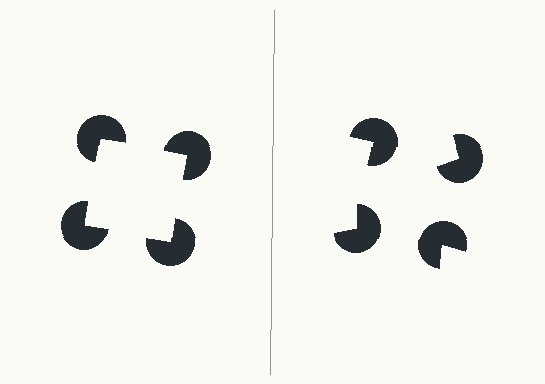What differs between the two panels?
The pac-man discs are positioned identically on both sides; only the wedge orientations differ. On the left they align to a square; on the right they are misaligned.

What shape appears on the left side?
An illusory square.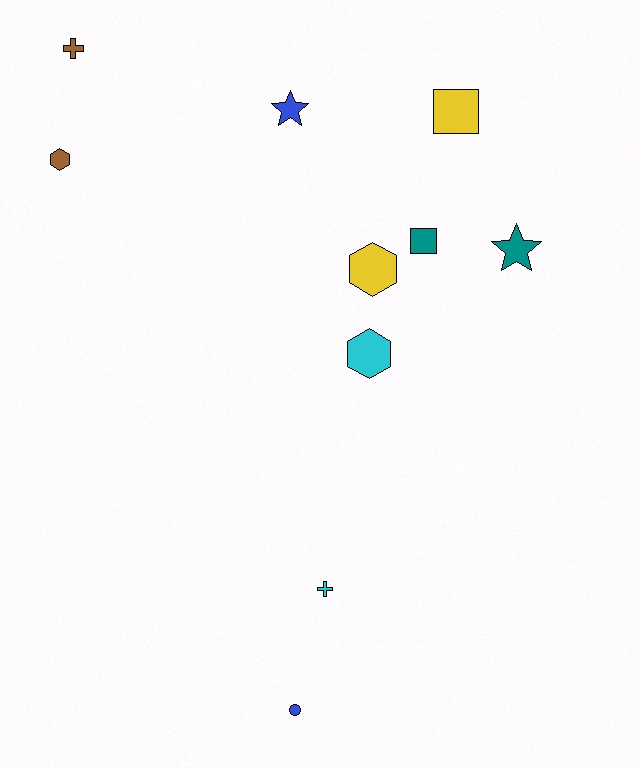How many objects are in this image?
There are 10 objects.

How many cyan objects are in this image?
There are 2 cyan objects.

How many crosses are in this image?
There are 2 crosses.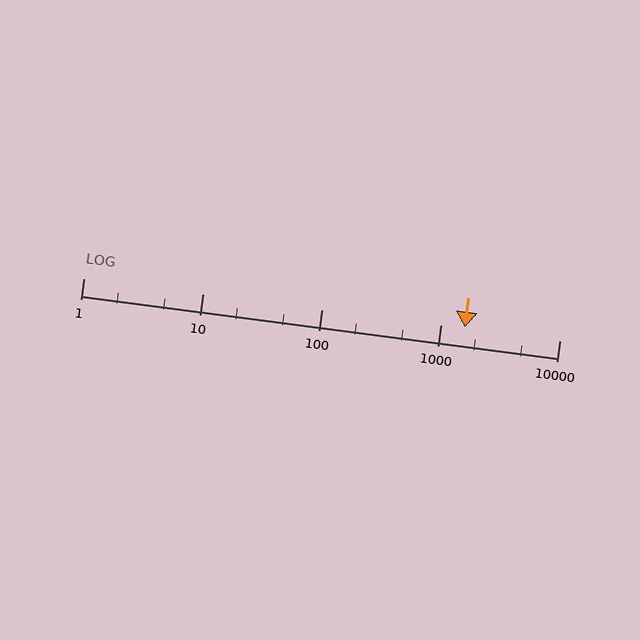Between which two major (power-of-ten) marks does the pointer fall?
The pointer is between 1000 and 10000.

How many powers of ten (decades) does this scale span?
The scale spans 4 decades, from 1 to 10000.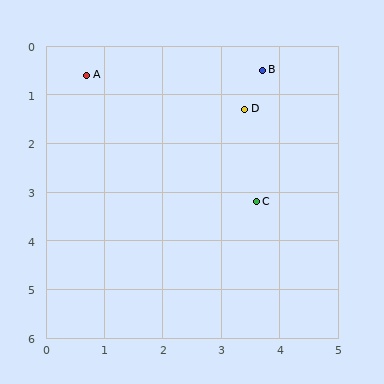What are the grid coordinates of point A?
Point A is at approximately (0.7, 0.6).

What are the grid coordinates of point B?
Point B is at approximately (3.7, 0.5).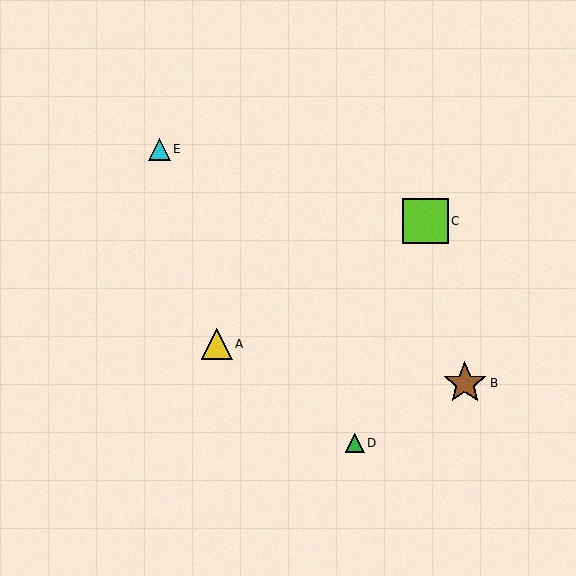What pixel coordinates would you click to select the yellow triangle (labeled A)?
Click at (217, 344) to select the yellow triangle A.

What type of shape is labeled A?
Shape A is a yellow triangle.